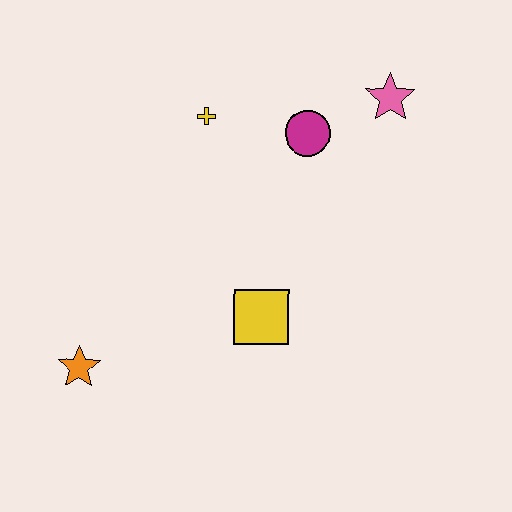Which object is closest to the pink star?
The magenta circle is closest to the pink star.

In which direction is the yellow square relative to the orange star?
The yellow square is to the right of the orange star.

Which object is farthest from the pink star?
The orange star is farthest from the pink star.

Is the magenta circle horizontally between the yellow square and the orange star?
No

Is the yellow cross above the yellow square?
Yes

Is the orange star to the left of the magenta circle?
Yes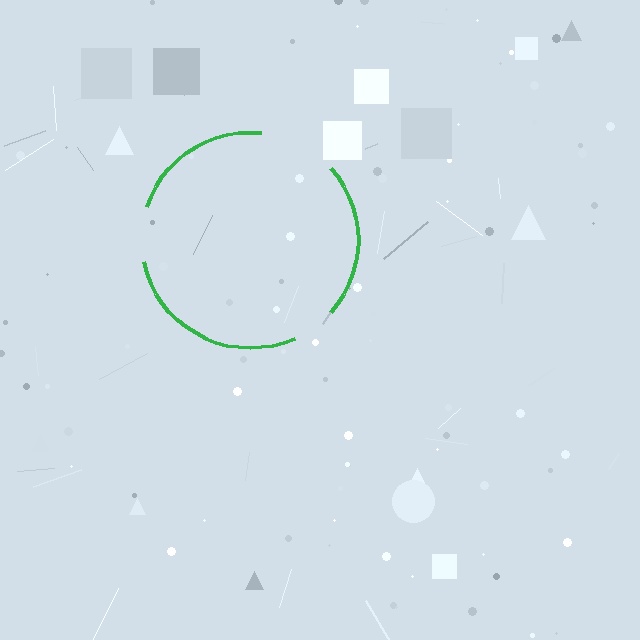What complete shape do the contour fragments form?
The contour fragments form a circle.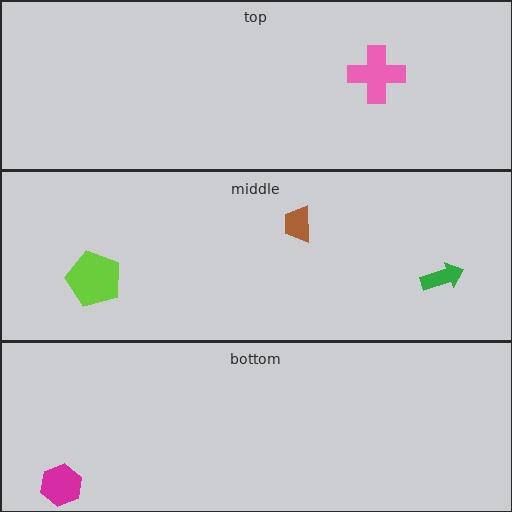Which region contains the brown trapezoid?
The middle region.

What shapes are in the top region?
The pink cross.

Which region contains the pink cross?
The top region.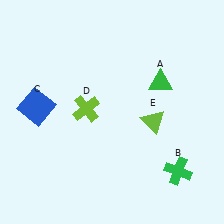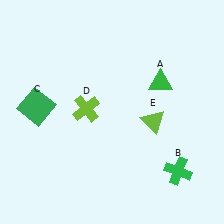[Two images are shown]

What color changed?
The square (C) changed from blue in Image 1 to green in Image 2.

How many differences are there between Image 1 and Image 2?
There is 1 difference between the two images.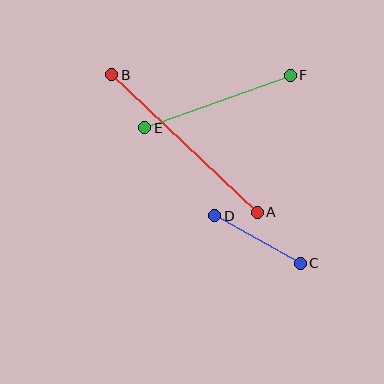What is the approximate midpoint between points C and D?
The midpoint is at approximately (257, 240) pixels.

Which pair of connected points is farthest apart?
Points A and B are farthest apart.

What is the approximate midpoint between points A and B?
The midpoint is at approximately (185, 143) pixels.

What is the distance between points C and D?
The distance is approximately 98 pixels.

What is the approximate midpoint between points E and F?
The midpoint is at approximately (217, 102) pixels.